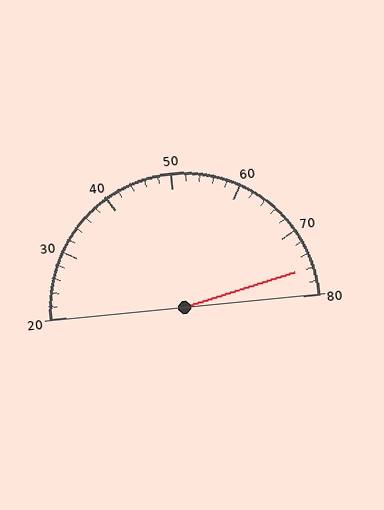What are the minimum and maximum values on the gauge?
The gauge ranges from 20 to 80.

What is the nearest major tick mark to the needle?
The nearest major tick mark is 80.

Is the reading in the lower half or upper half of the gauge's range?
The reading is in the upper half of the range (20 to 80).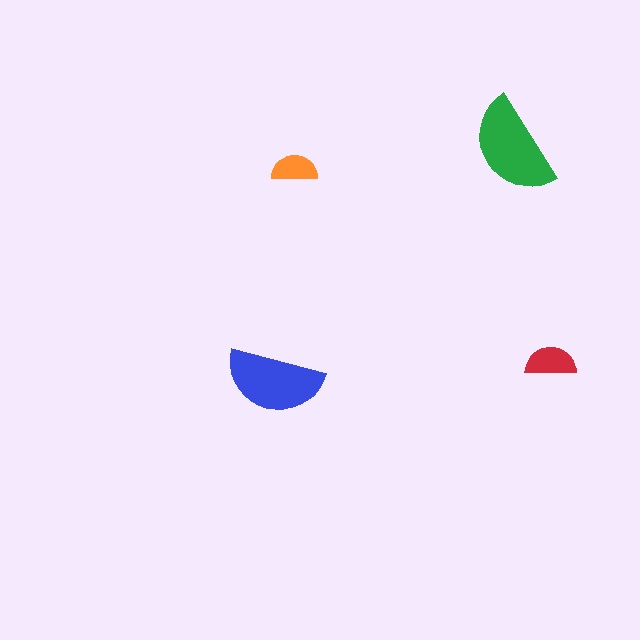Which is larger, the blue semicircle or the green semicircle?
The green one.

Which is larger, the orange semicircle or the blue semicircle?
The blue one.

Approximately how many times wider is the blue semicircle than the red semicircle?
About 2 times wider.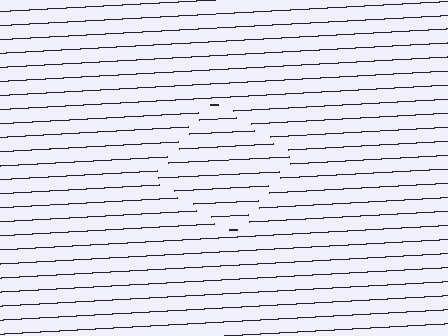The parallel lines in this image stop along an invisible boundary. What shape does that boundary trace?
An illusory square. The interior of the shape contains the same grating, shifted by half a period — the contour is defined by the phase discontinuity where line-ends from the inner and outer gratings abut.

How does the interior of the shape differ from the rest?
The interior of the shape contains the same grating, shifted by half a period — the contour is defined by the phase discontinuity where line-ends from the inner and outer gratings abut.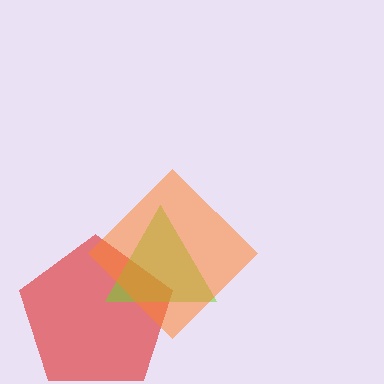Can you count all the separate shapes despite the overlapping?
Yes, there are 3 separate shapes.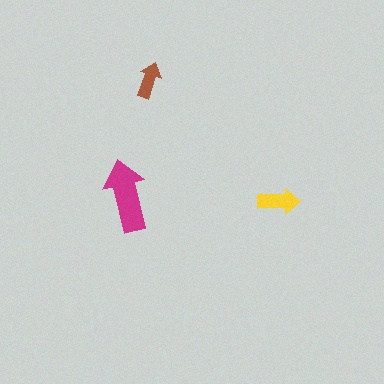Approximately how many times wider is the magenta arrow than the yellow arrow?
About 1.5 times wider.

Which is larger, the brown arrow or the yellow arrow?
The yellow one.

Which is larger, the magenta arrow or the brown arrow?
The magenta one.